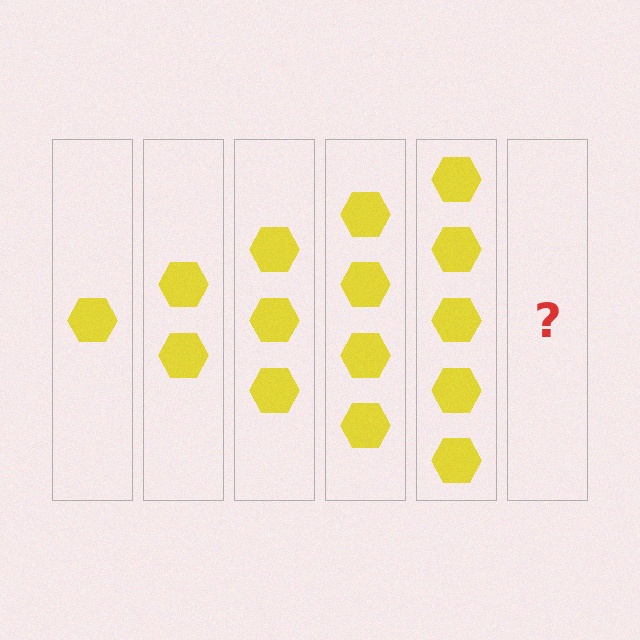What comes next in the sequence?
The next element should be 6 hexagons.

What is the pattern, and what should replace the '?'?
The pattern is that each step adds one more hexagon. The '?' should be 6 hexagons.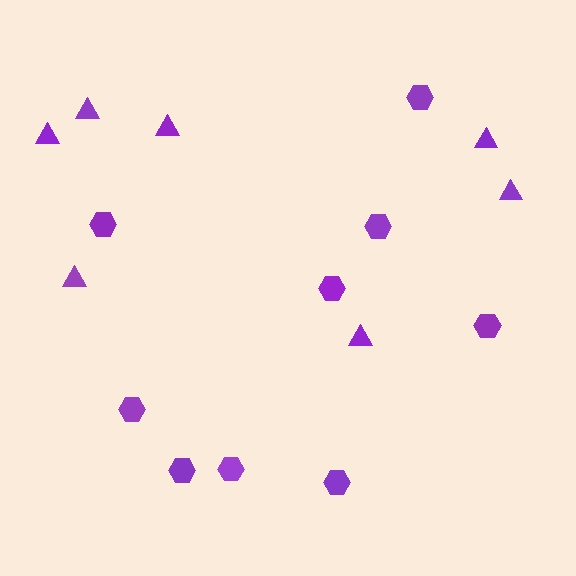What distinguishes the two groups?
There are 2 groups: one group of hexagons (9) and one group of triangles (7).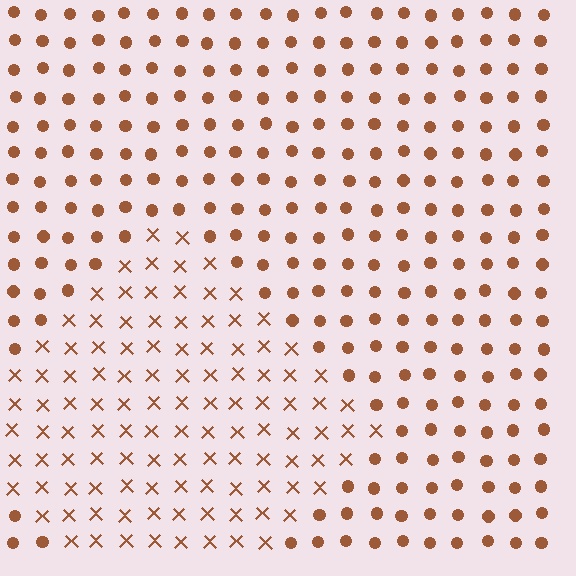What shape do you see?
I see a diamond.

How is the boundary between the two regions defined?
The boundary is defined by a change in element shape: X marks inside vs. circles outside. All elements share the same color and spacing.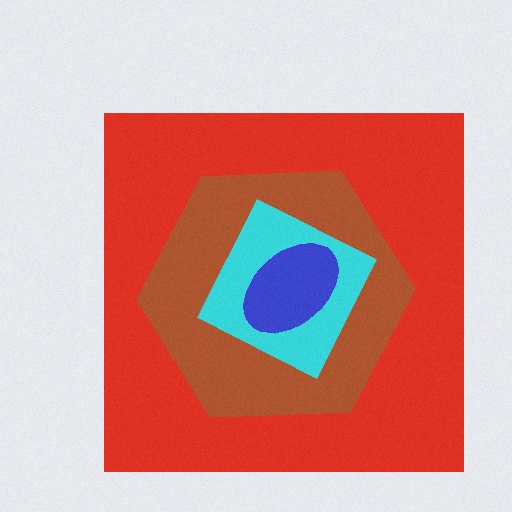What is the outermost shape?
The red square.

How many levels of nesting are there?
4.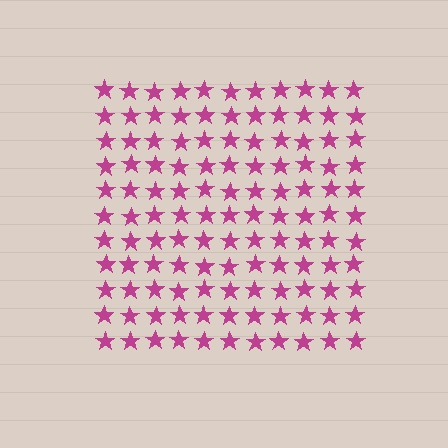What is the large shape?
The large shape is a square.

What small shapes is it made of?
It is made of small stars.